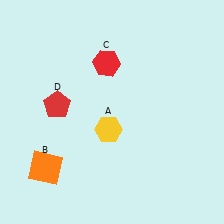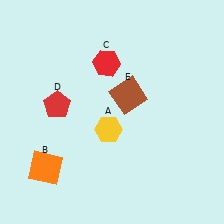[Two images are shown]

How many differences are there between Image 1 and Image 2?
There is 1 difference between the two images.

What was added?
A brown square (E) was added in Image 2.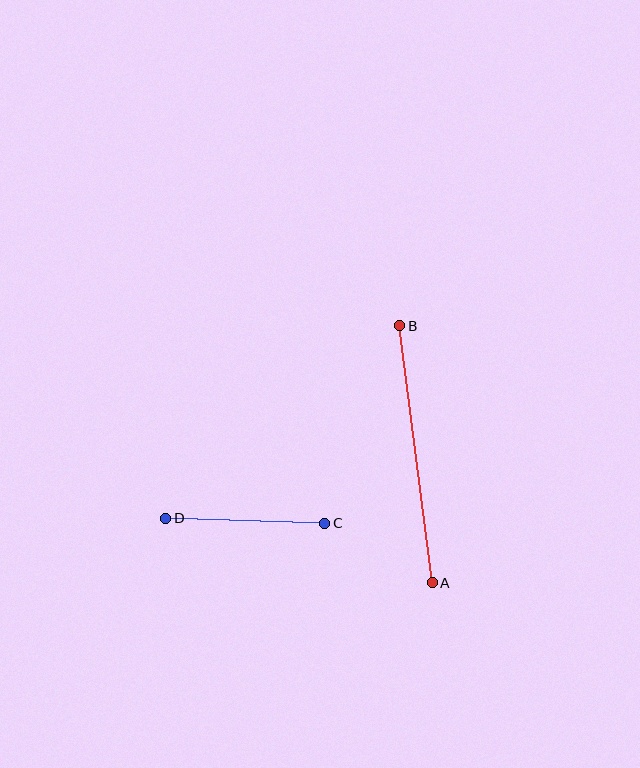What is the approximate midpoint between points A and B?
The midpoint is at approximately (416, 454) pixels.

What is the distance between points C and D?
The distance is approximately 159 pixels.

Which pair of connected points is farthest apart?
Points A and B are farthest apart.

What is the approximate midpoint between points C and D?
The midpoint is at approximately (245, 521) pixels.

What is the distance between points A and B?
The distance is approximately 259 pixels.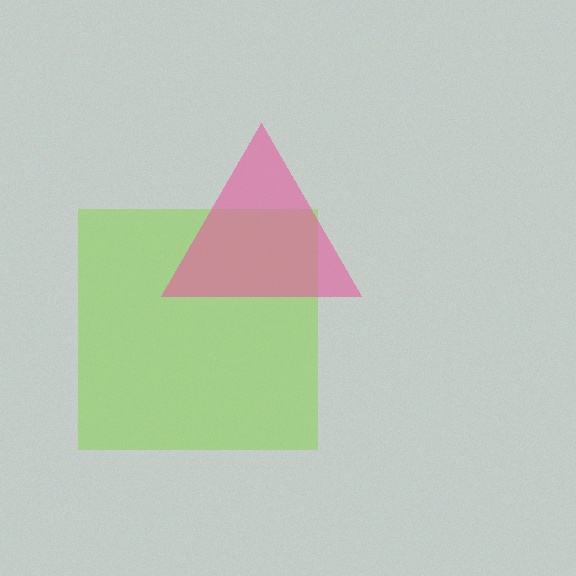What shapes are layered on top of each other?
The layered shapes are: a lime square, a pink triangle.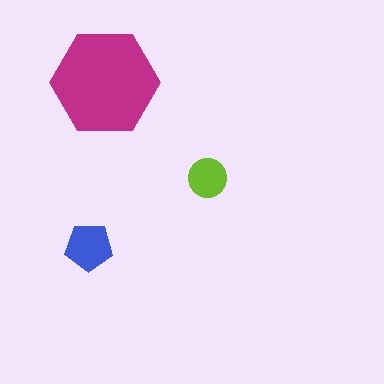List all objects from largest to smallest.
The magenta hexagon, the blue pentagon, the lime circle.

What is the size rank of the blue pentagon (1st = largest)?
2nd.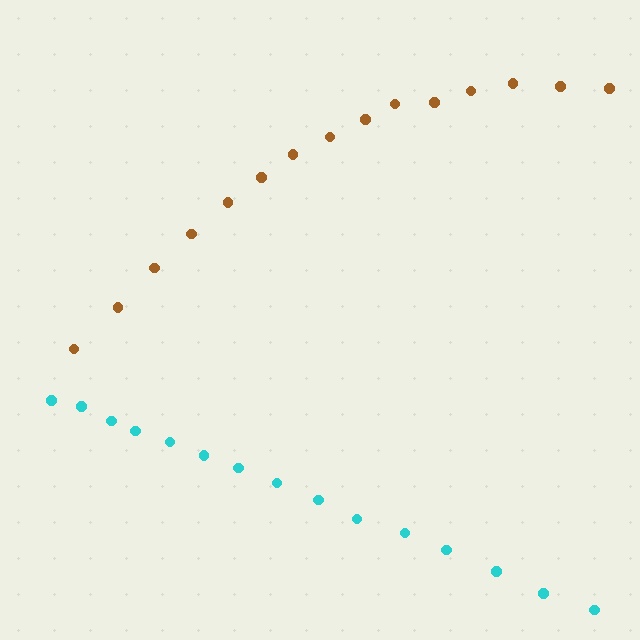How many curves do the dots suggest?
There are 2 distinct paths.